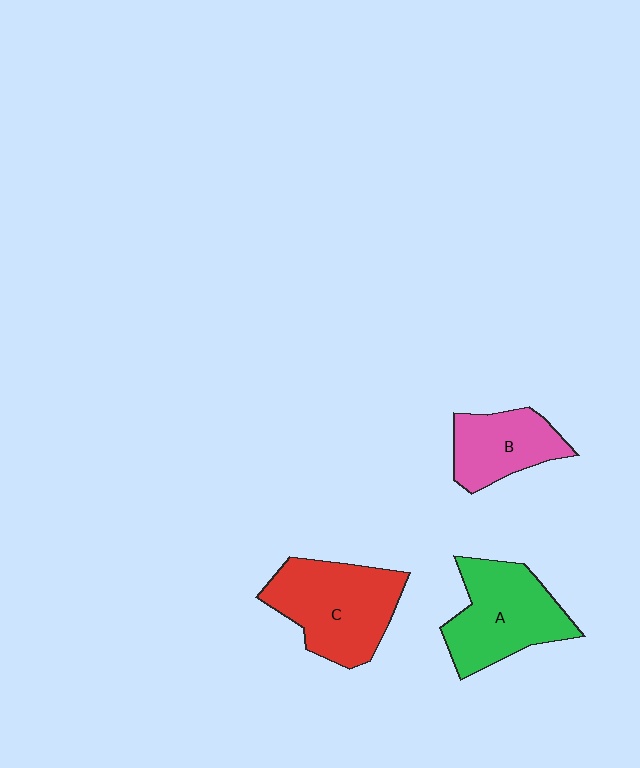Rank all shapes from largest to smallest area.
From largest to smallest: C (red), A (green), B (pink).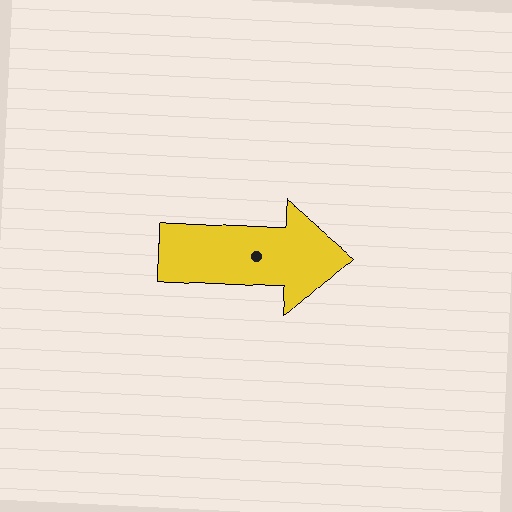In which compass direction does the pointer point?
East.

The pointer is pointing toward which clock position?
Roughly 3 o'clock.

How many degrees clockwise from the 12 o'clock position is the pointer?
Approximately 89 degrees.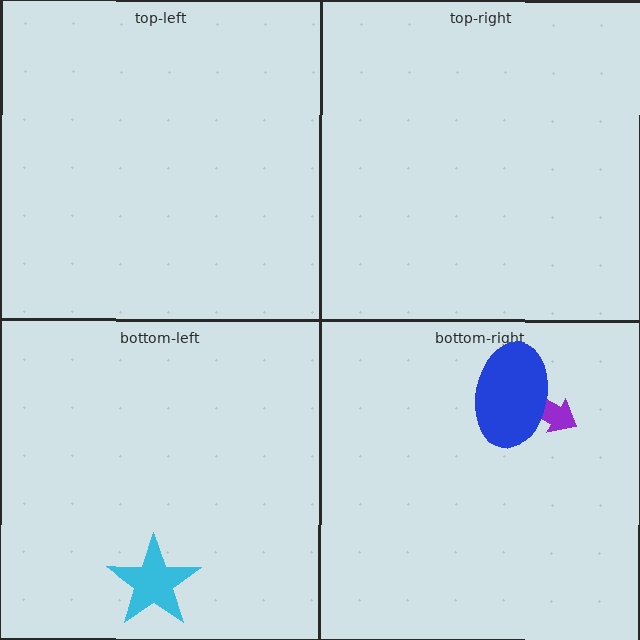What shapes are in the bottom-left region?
The cyan star.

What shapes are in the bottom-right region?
The purple arrow, the blue ellipse.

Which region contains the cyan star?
The bottom-left region.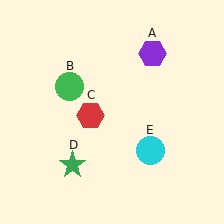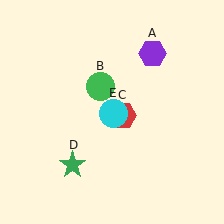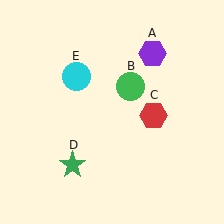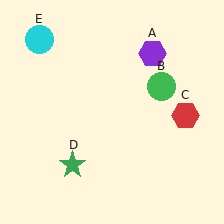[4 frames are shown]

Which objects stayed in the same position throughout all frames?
Purple hexagon (object A) and green star (object D) remained stationary.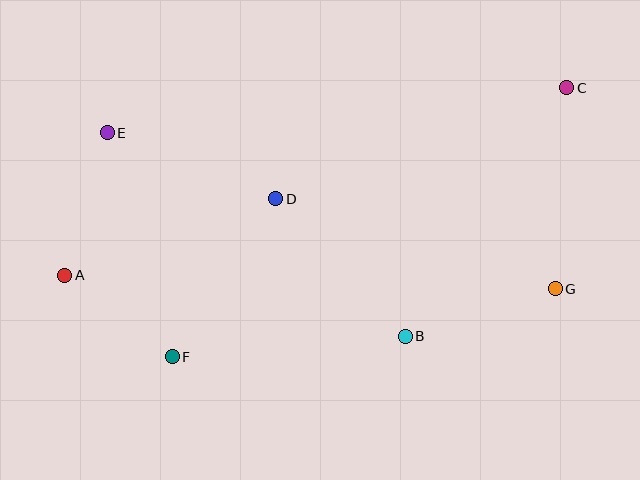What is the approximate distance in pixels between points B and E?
The distance between B and E is approximately 361 pixels.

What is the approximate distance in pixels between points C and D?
The distance between C and D is approximately 311 pixels.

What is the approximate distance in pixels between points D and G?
The distance between D and G is approximately 294 pixels.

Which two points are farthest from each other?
Points A and C are farthest from each other.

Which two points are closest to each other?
Points A and F are closest to each other.